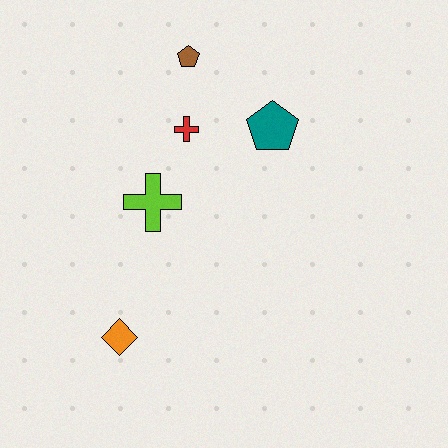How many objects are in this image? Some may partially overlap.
There are 5 objects.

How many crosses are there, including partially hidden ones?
There are 2 crosses.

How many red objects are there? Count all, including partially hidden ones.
There is 1 red object.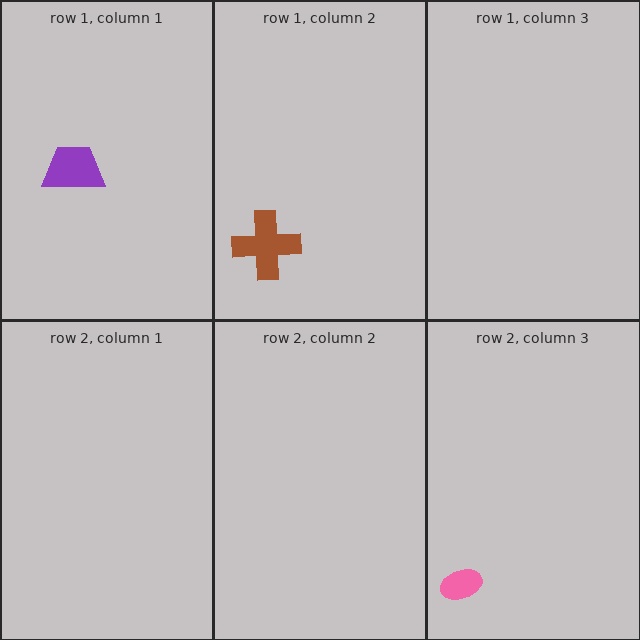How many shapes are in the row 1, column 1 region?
1.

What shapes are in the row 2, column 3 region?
The pink ellipse.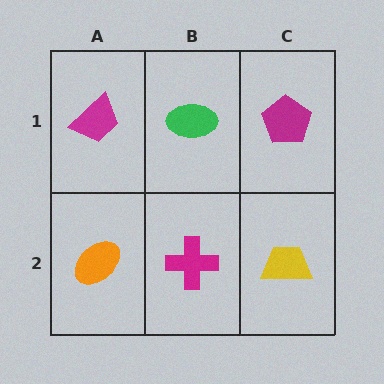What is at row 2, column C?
A yellow trapezoid.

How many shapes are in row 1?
3 shapes.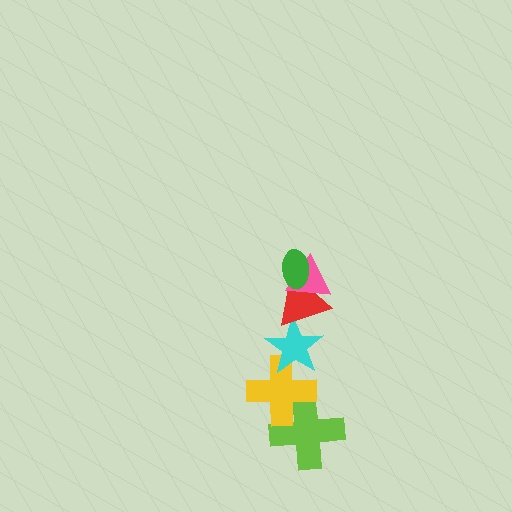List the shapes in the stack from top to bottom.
From top to bottom: the green ellipse, the pink triangle, the red triangle, the cyan star, the yellow cross, the lime cross.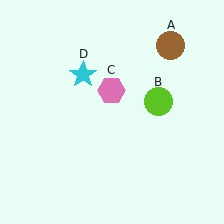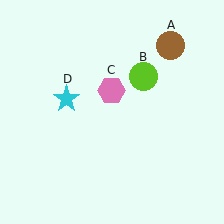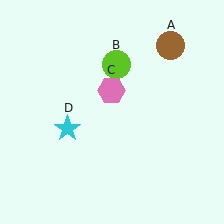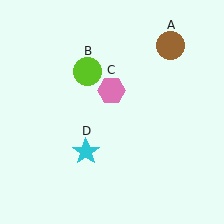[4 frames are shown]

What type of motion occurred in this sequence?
The lime circle (object B), cyan star (object D) rotated counterclockwise around the center of the scene.